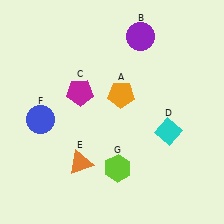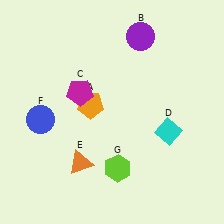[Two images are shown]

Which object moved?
The orange pentagon (A) moved left.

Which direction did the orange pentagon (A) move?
The orange pentagon (A) moved left.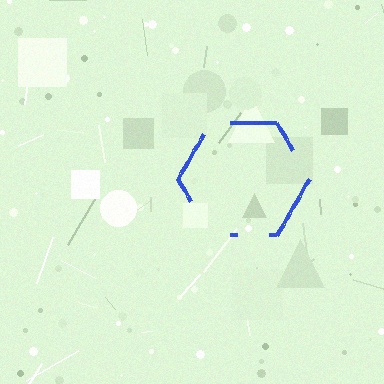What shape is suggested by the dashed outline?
The dashed outline suggests a hexagon.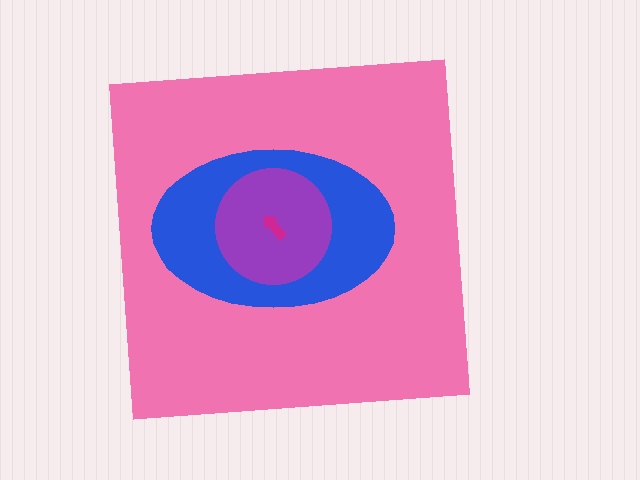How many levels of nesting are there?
4.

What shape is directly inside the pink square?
The blue ellipse.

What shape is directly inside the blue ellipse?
The purple circle.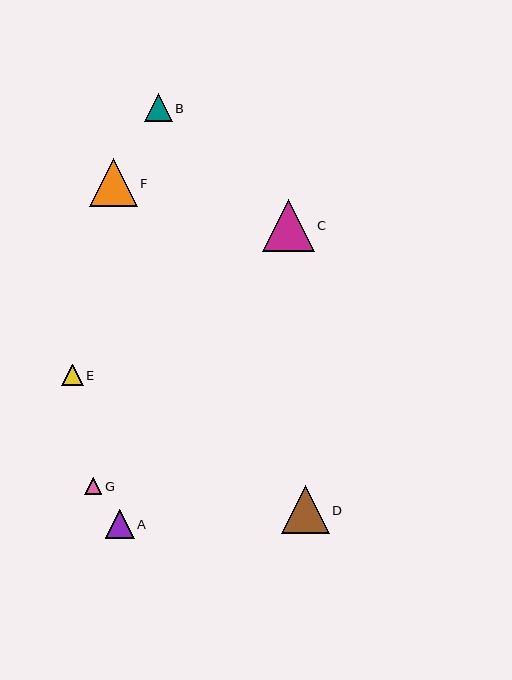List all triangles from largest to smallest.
From largest to smallest: C, D, F, A, B, E, G.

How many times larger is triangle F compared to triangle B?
Triangle F is approximately 1.7 times the size of triangle B.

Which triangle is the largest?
Triangle C is the largest with a size of approximately 51 pixels.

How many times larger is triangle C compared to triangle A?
Triangle C is approximately 1.8 times the size of triangle A.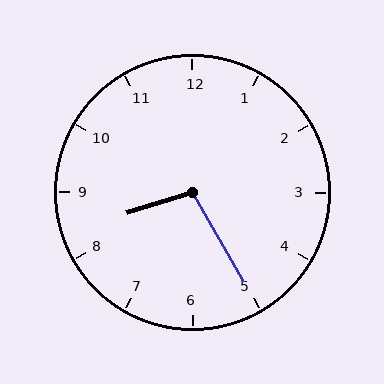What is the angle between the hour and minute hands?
Approximately 102 degrees.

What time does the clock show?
8:25.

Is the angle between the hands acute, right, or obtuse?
It is obtuse.